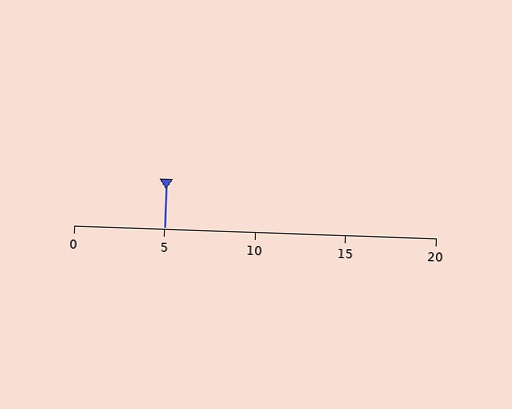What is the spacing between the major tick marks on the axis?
The major ticks are spaced 5 apart.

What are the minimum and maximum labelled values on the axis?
The axis runs from 0 to 20.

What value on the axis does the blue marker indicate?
The marker indicates approximately 5.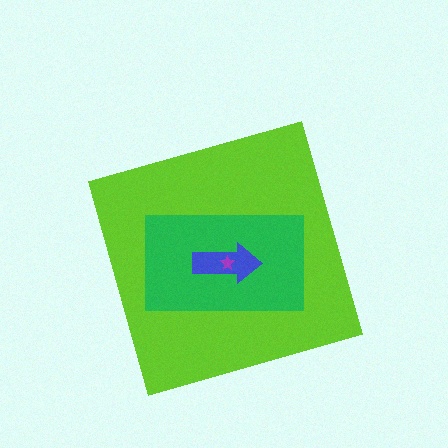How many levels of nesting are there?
4.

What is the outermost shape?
The lime diamond.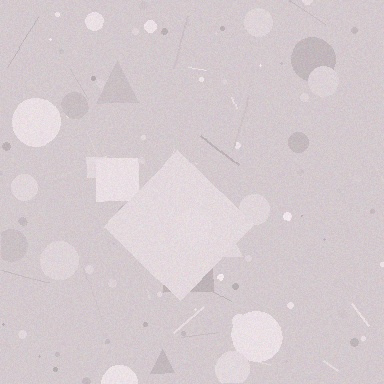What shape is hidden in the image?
A diamond is hidden in the image.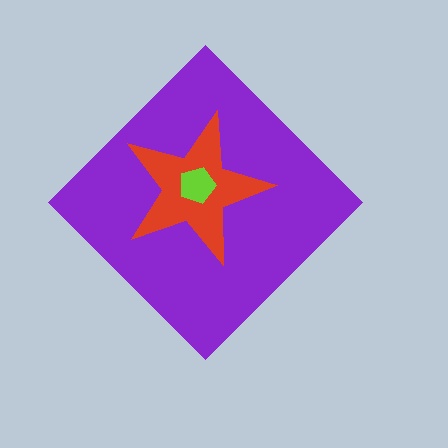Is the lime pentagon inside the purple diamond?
Yes.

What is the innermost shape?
The lime pentagon.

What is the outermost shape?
The purple diamond.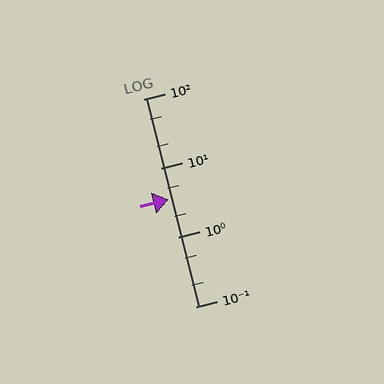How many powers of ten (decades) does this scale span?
The scale spans 3 decades, from 0.1 to 100.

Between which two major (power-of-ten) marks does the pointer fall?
The pointer is between 1 and 10.